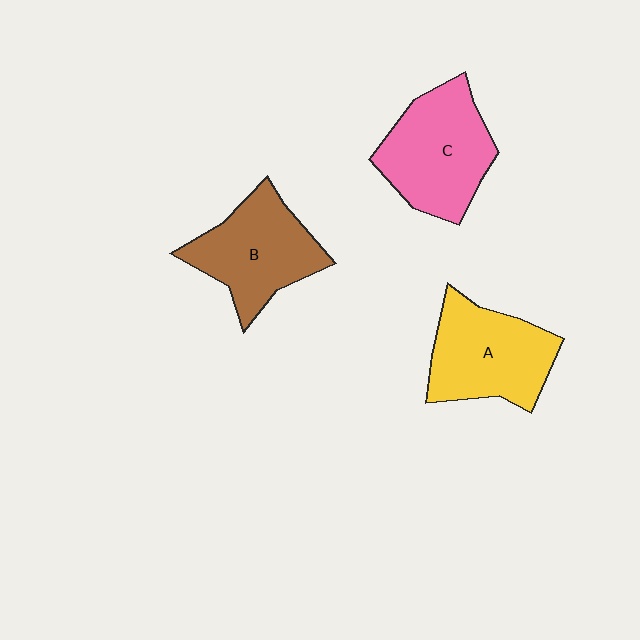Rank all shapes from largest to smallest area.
From largest to smallest: C (pink), A (yellow), B (brown).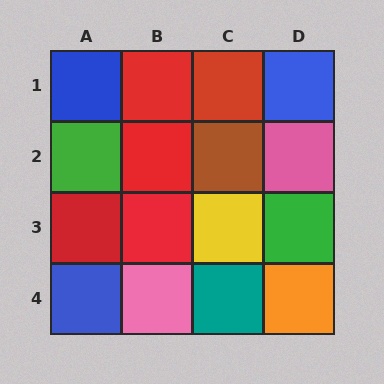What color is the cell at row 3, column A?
Red.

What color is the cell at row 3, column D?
Green.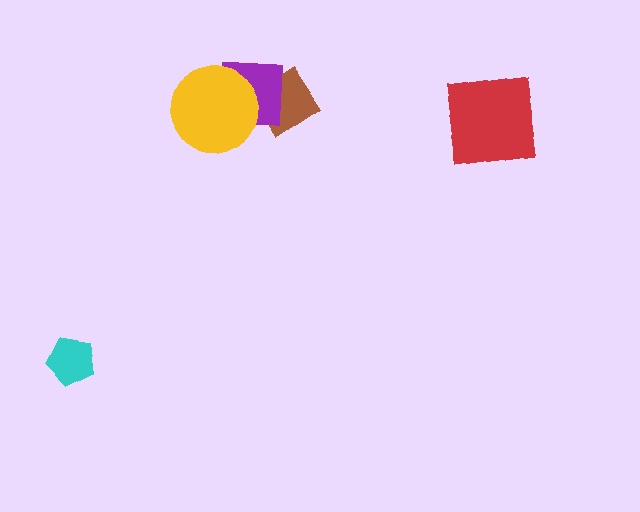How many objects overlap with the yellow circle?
1 object overlaps with the yellow circle.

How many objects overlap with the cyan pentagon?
0 objects overlap with the cyan pentagon.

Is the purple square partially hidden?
Yes, it is partially covered by another shape.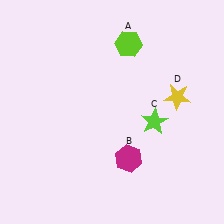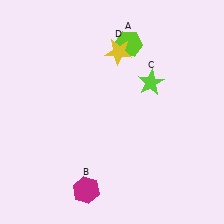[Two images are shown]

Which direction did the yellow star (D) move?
The yellow star (D) moved left.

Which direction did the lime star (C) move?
The lime star (C) moved up.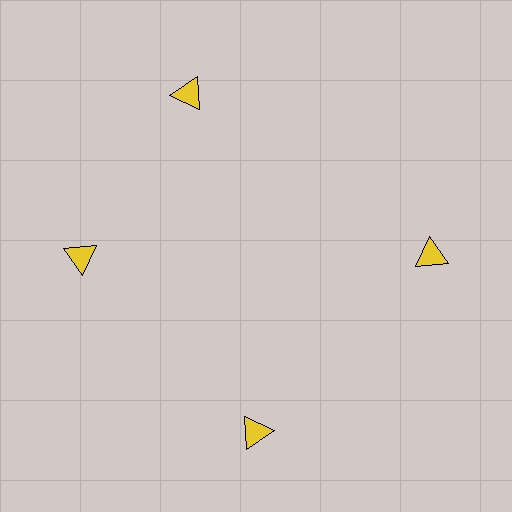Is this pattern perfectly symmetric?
No. The 4 yellow triangles are arranged in a ring, but one element near the 12 o'clock position is rotated out of alignment along the ring, breaking the 4-fold rotational symmetry.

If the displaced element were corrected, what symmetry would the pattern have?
It would have 4-fold rotational symmetry — the pattern would map onto itself every 90 degrees.